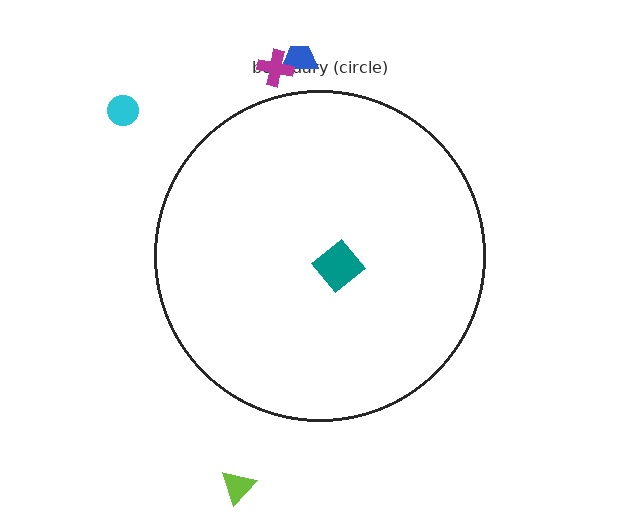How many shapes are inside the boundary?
1 inside, 4 outside.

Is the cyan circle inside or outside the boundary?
Outside.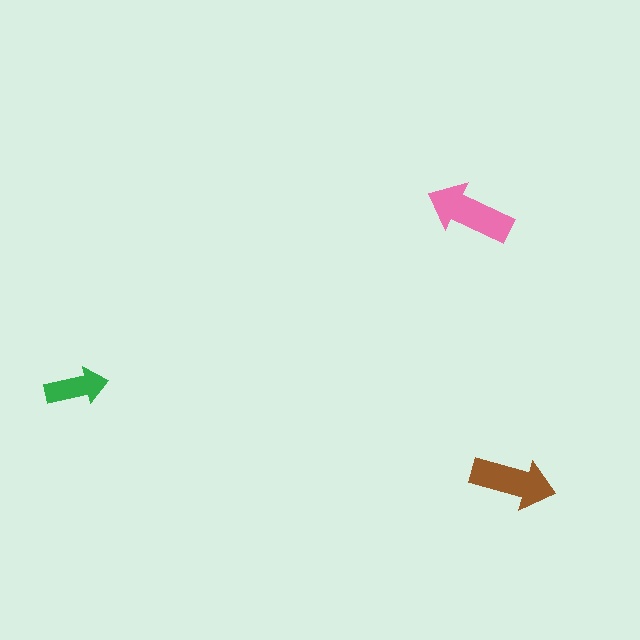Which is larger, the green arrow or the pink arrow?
The pink one.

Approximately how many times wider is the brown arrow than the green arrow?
About 1.5 times wider.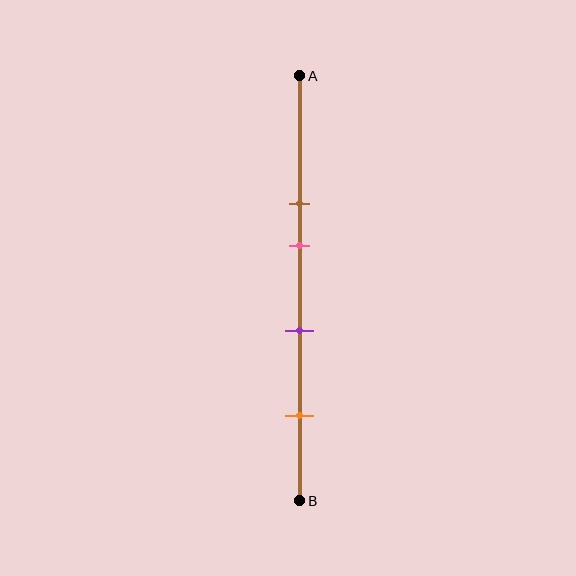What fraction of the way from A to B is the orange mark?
The orange mark is approximately 80% (0.8) of the way from A to B.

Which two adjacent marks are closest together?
The brown and pink marks are the closest adjacent pair.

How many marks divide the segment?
There are 4 marks dividing the segment.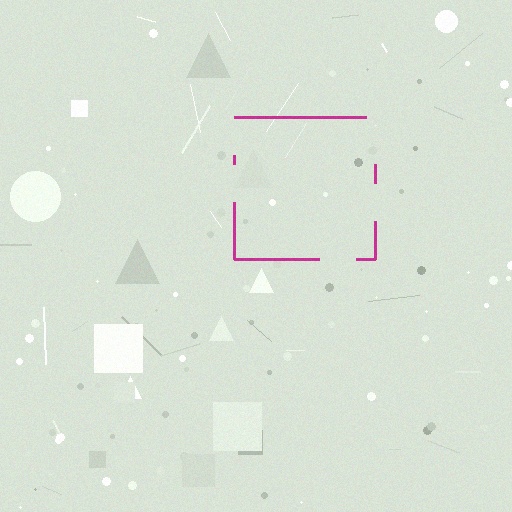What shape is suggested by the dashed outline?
The dashed outline suggests a square.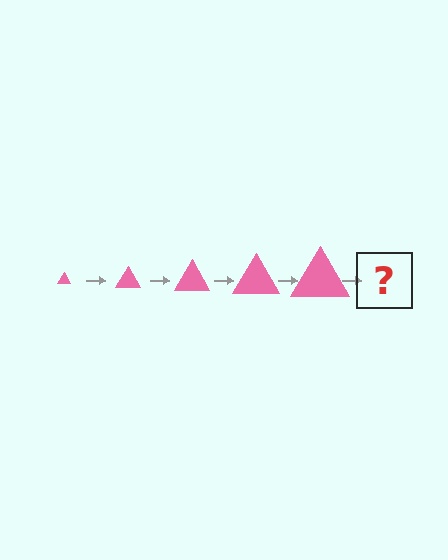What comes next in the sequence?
The next element should be a pink triangle, larger than the previous one.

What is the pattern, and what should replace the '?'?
The pattern is that the triangle gets progressively larger each step. The '?' should be a pink triangle, larger than the previous one.